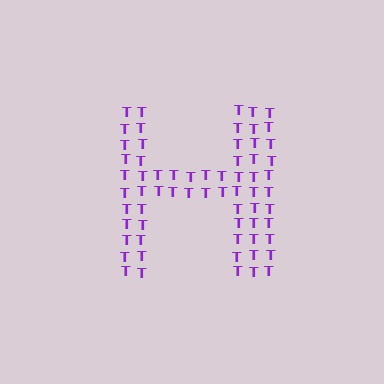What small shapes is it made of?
It is made of small letter T's.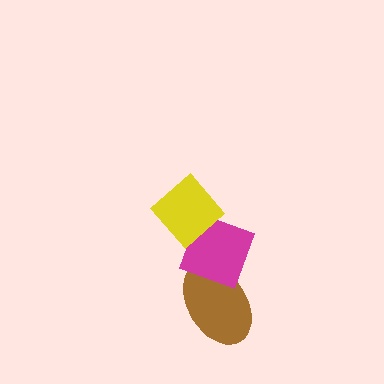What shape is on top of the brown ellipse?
The magenta diamond is on top of the brown ellipse.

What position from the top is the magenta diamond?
The magenta diamond is 2nd from the top.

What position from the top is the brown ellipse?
The brown ellipse is 3rd from the top.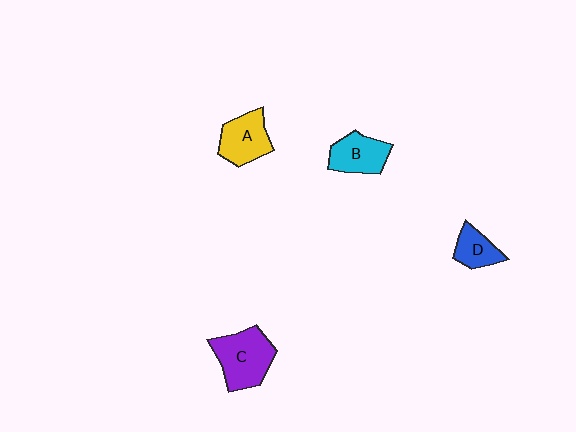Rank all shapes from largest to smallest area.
From largest to smallest: C (purple), A (yellow), B (cyan), D (blue).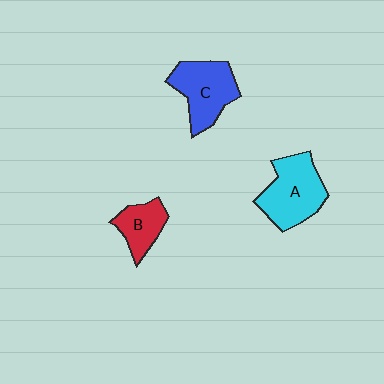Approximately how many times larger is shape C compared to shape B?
Approximately 1.6 times.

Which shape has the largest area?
Shape A (cyan).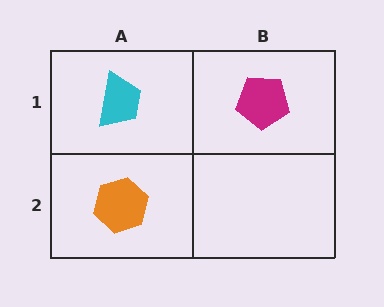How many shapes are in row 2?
1 shape.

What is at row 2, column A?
An orange hexagon.